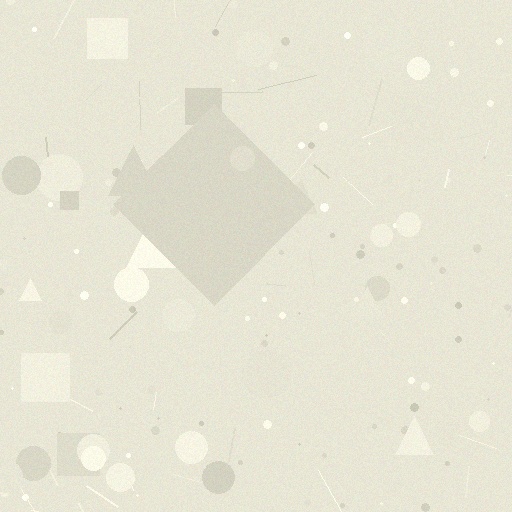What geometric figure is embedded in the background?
A diamond is embedded in the background.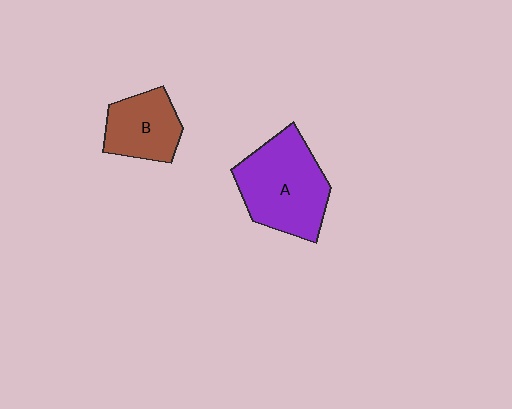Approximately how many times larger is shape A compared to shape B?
Approximately 1.6 times.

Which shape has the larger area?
Shape A (purple).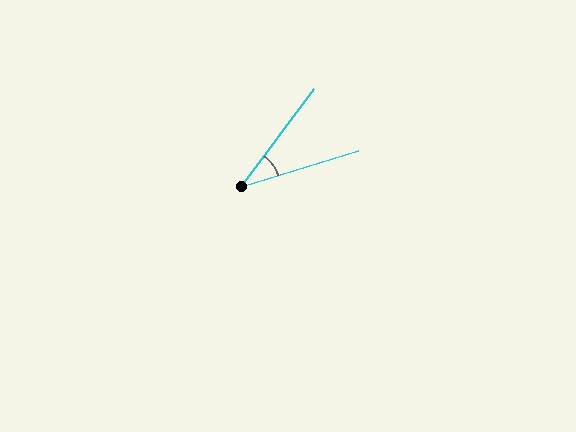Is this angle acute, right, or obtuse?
It is acute.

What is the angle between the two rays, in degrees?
Approximately 36 degrees.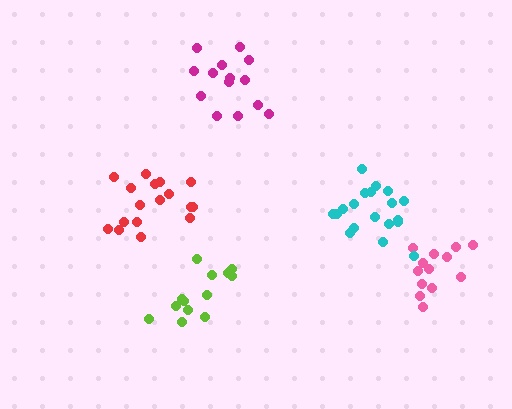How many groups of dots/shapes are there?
There are 5 groups.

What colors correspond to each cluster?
The clusters are colored: magenta, lime, red, pink, cyan.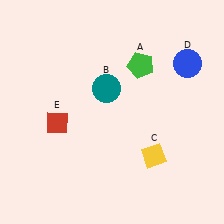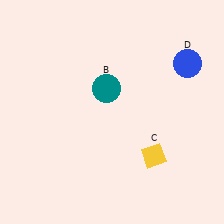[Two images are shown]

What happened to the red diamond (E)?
The red diamond (E) was removed in Image 2. It was in the bottom-left area of Image 1.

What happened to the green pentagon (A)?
The green pentagon (A) was removed in Image 2. It was in the top-right area of Image 1.